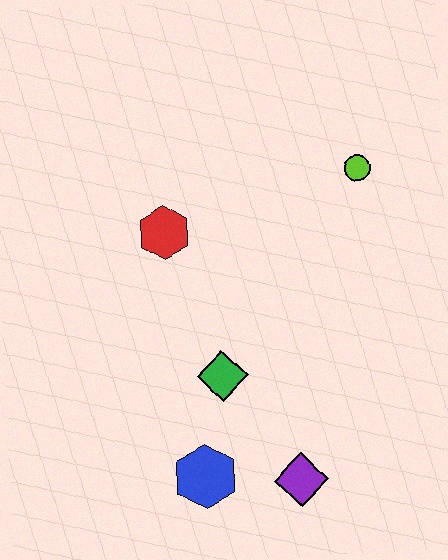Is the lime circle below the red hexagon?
No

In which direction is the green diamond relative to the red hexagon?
The green diamond is below the red hexagon.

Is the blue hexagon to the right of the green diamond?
No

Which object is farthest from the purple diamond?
The lime circle is farthest from the purple diamond.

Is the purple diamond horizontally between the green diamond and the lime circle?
Yes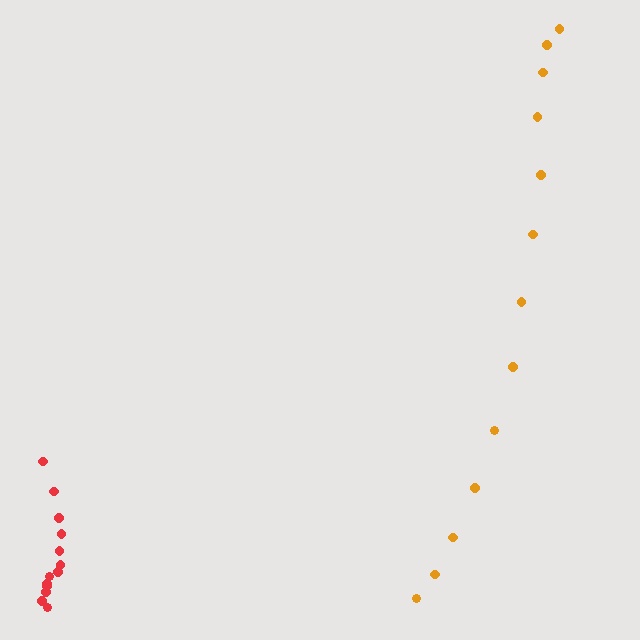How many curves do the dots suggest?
There are 2 distinct paths.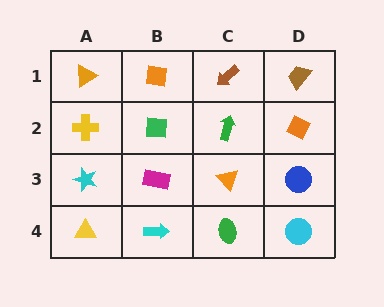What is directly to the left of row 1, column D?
A brown arrow.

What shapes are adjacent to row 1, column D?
An orange diamond (row 2, column D), a brown arrow (row 1, column C).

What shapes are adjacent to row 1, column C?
A green arrow (row 2, column C), an orange square (row 1, column B), a brown trapezoid (row 1, column D).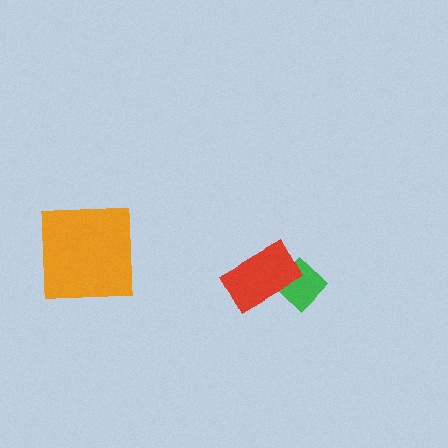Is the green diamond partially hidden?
Yes, it is partially covered by another shape.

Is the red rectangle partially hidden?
No, no other shape covers it.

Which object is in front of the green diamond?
The red rectangle is in front of the green diamond.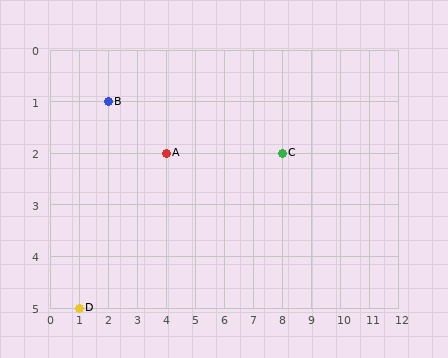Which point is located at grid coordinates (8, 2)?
Point C is at (8, 2).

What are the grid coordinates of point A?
Point A is at grid coordinates (4, 2).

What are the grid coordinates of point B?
Point B is at grid coordinates (2, 1).